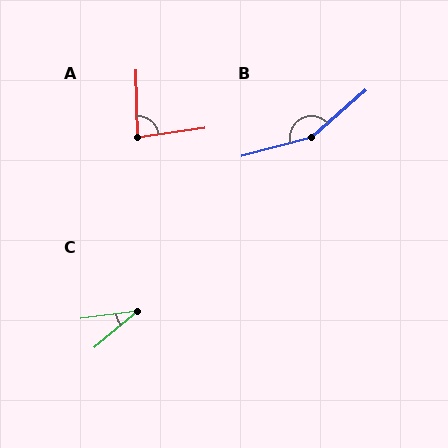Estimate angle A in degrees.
Approximately 83 degrees.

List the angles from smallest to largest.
C (33°), A (83°), B (154°).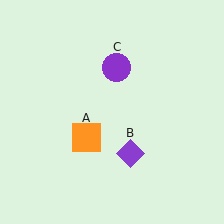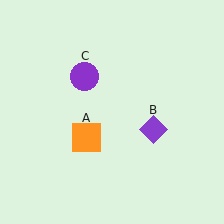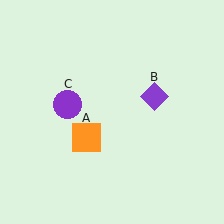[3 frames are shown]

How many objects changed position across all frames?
2 objects changed position: purple diamond (object B), purple circle (object C).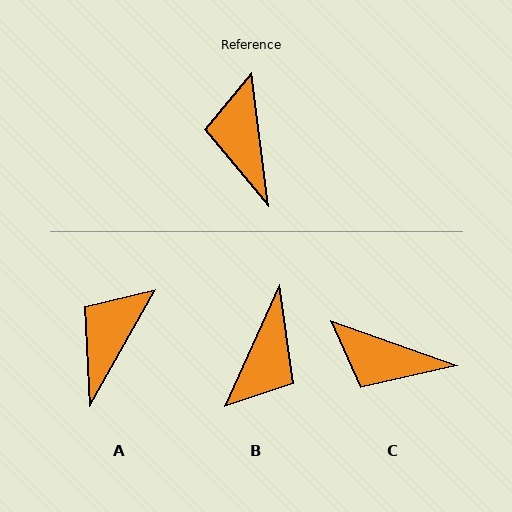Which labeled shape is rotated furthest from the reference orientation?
B, about 149 degrees away.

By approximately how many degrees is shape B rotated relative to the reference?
Approximately 149 degrees counter-clockwise.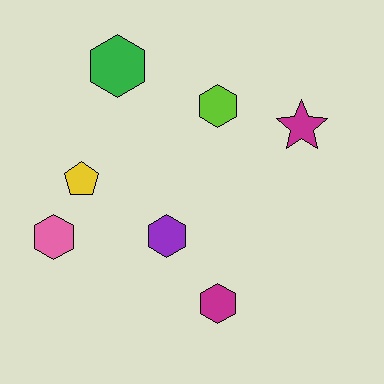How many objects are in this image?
There are 7 objects.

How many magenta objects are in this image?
There are 2 magenta objects.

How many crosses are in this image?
There are no crosses.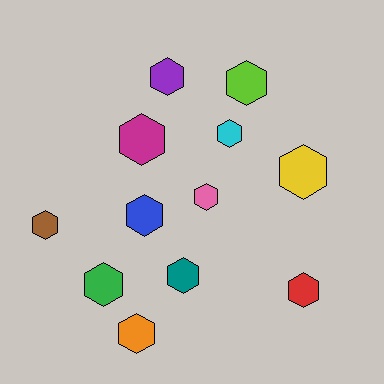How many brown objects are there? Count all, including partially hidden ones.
There is 1 brown object.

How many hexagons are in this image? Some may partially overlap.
There are 12 hexagons.